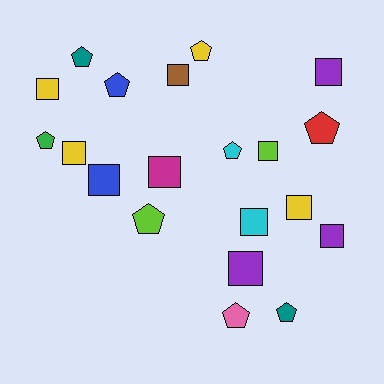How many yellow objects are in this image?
There are 4 yellow objects.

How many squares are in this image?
There are 11 squares.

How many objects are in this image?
There are 20 objects.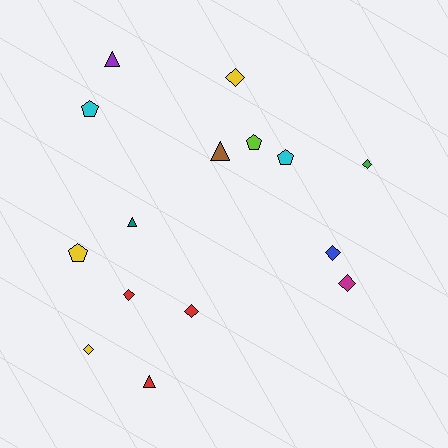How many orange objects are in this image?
There are no orange objects.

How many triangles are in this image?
There are 4 triangles.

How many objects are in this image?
There are 15 objects.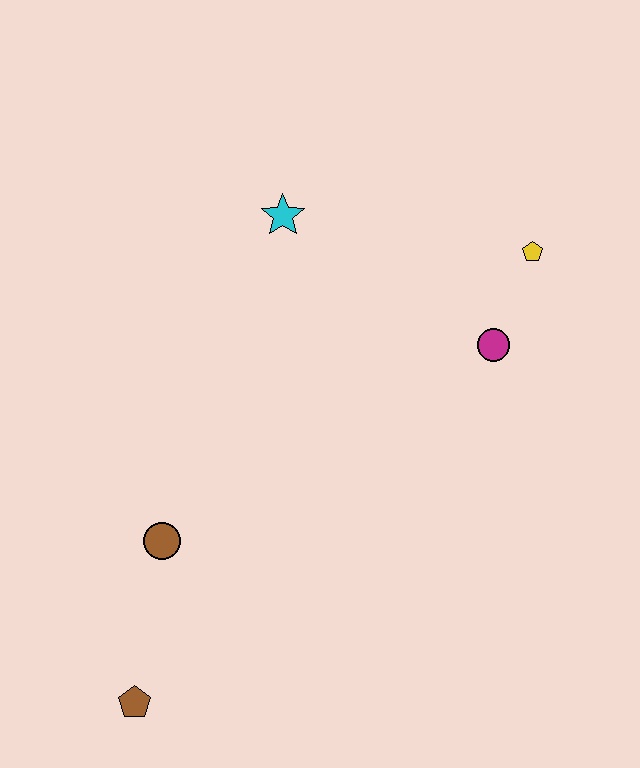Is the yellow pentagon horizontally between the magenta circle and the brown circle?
No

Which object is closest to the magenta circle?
The yellow pentagon is closest to the magenta circle.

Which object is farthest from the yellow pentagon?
The brown pentagon is farthest from the yellow pentagon.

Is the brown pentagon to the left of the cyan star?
Yes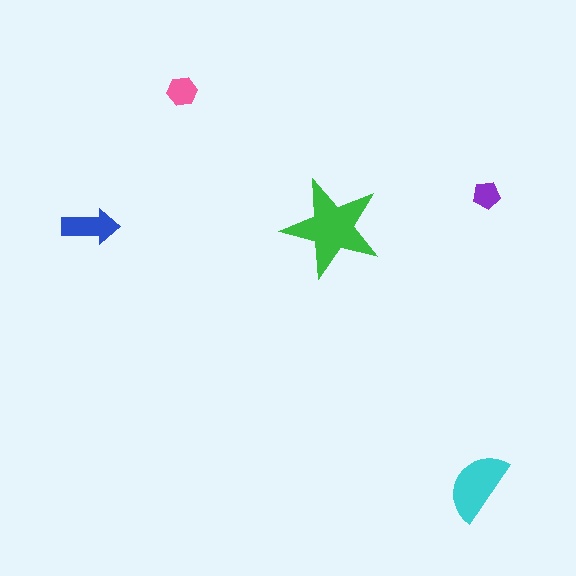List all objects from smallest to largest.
The purple pentagon, the pink hexagon, the blue arrow, the cyan semicircle, the green star.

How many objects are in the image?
There are 5 objects in the image.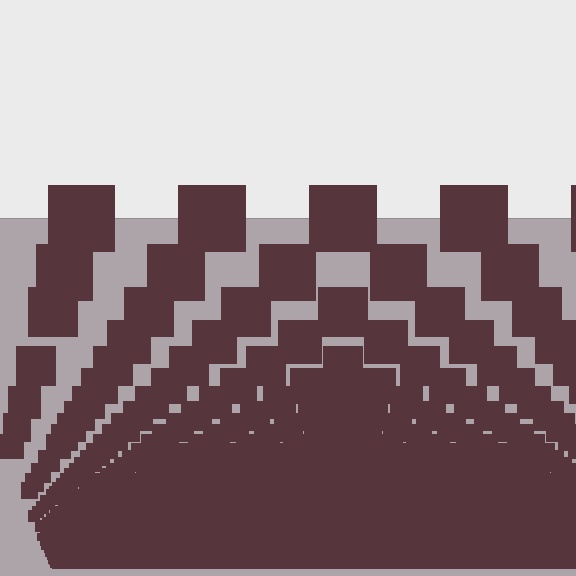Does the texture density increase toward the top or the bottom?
Density increases toward the bottom.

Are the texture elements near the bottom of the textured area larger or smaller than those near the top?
Smaller. The gradient is inverted — elements near the bottom are smaller and denser.